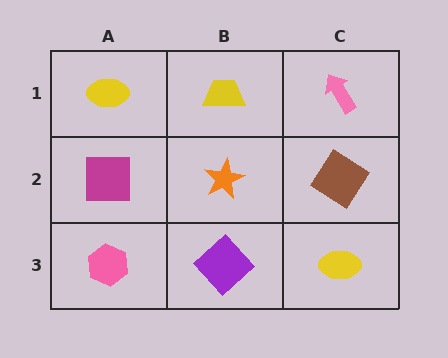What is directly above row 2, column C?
A pink arrow.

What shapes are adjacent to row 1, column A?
A magenta square (row 2, column A), a yellow trapezoid (row 1, column B).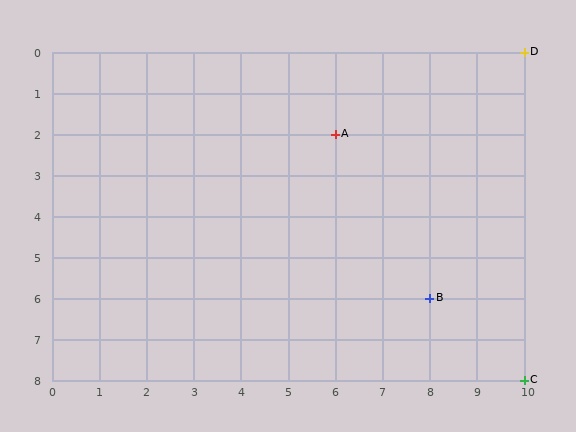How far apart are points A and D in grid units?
Points A and D are 4 columns and 2 rows apart (about 4.5 grid units diagonally).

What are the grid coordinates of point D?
Point D is at grid coordinates (10, 0).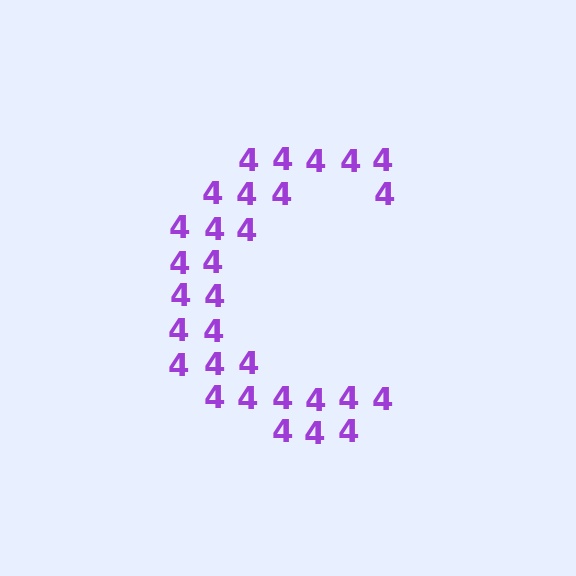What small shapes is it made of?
It is made of small digit 4's.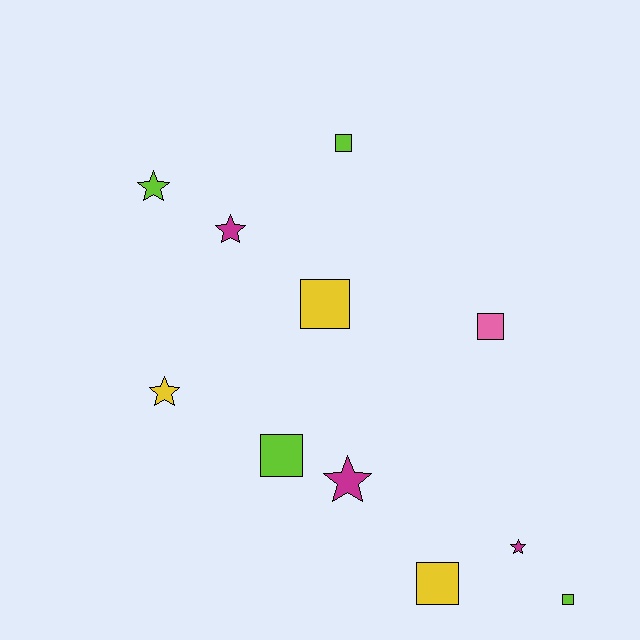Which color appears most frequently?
Lime, with 4 objects.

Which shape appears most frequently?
Square, with 6 objects.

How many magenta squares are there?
There are no magenta squares.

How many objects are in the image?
There are 11 objects.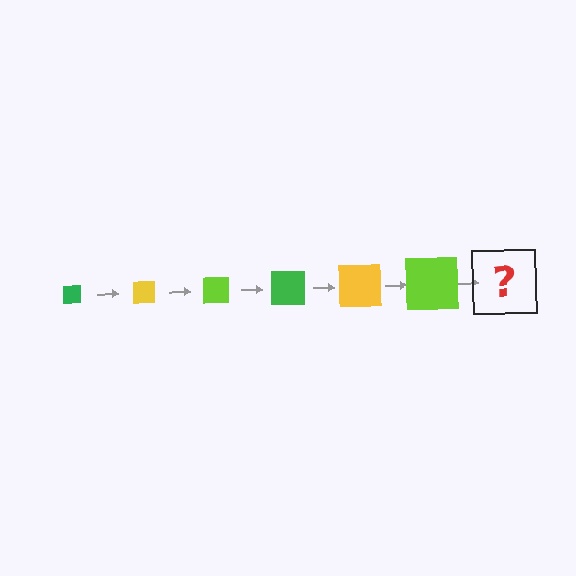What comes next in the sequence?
The next element should be a green square, larger than the previous one.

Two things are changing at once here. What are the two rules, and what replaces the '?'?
The two rules are that the square grows larger each step and the color cycles through green, yellow, and lime. The '?' should be a green square, larger than the previous one.